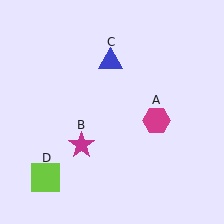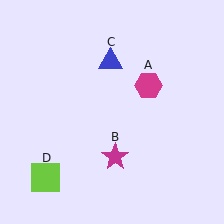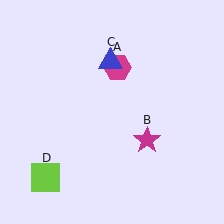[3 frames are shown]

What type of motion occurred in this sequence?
The magenta hexagon (object A), magenta star (object B) rotated counterclockwise around the center of the scene.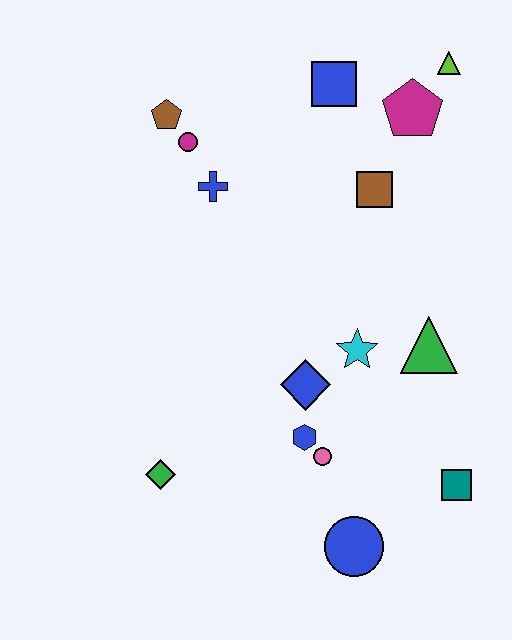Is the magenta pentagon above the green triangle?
Yes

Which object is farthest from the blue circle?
The lime triangle is farthest from the blue circle.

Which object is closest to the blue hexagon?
The pink circle is closest to the blue hexagon.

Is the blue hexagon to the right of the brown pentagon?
Yes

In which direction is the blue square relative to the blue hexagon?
The blue square is above the blue hexagon.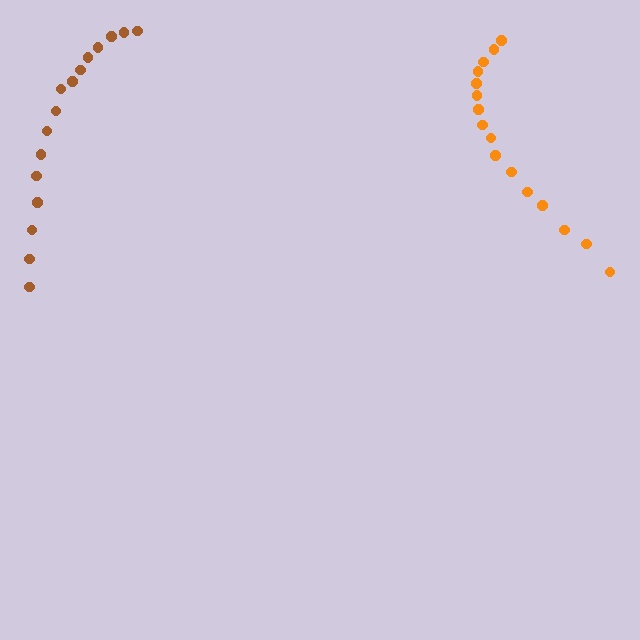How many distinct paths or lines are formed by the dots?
There are 2 distinct paths.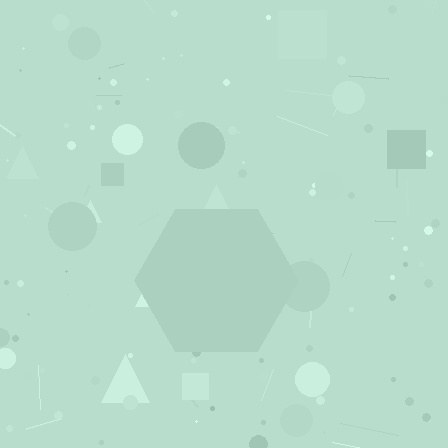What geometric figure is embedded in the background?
A hexagon is embedded in the background.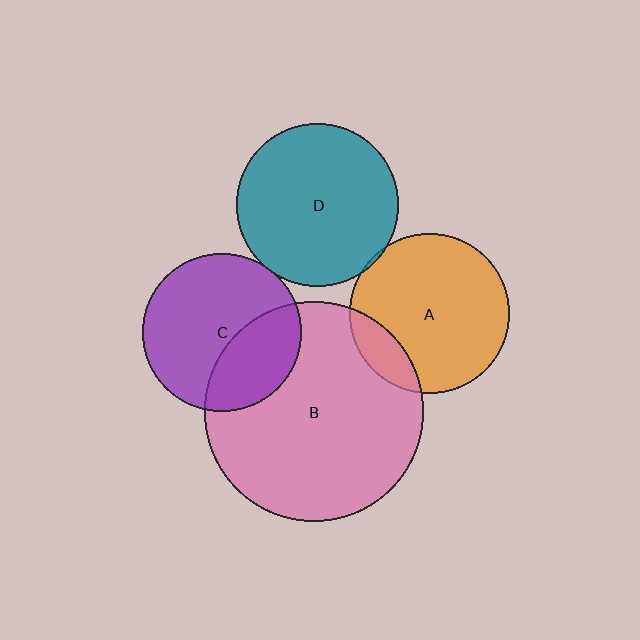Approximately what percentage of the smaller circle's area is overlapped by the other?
Approximately 5%.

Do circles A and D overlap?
Yes.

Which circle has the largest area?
Circle B (pink).